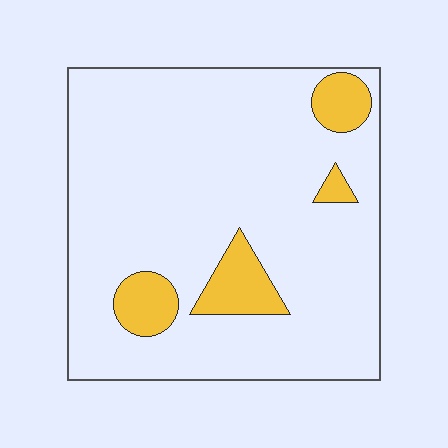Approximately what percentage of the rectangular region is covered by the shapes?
Approximately 10%.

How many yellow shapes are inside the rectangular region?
4.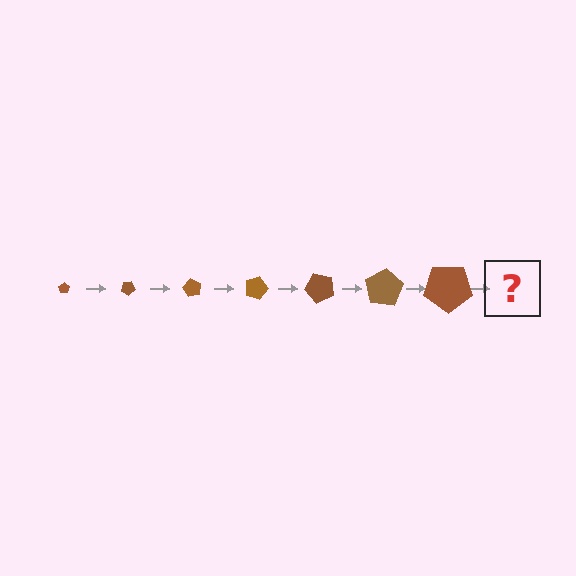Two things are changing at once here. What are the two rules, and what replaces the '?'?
The two rules are that the pentagon grows larger each step and it rotates 30 degrees each step. The '?' should be a pentagon, larger than the previous one and rotated 210 degrees from the start.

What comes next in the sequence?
The next element should be a pentagon, larger than the previous one and rotated 210 degrees from the start.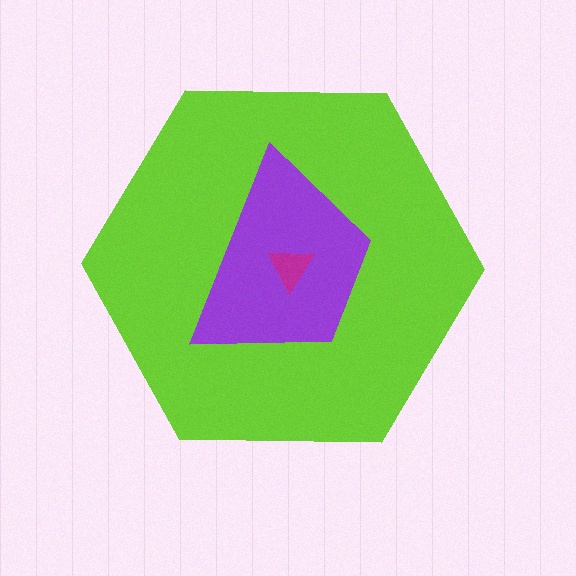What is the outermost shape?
The lime hexagon.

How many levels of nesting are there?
3.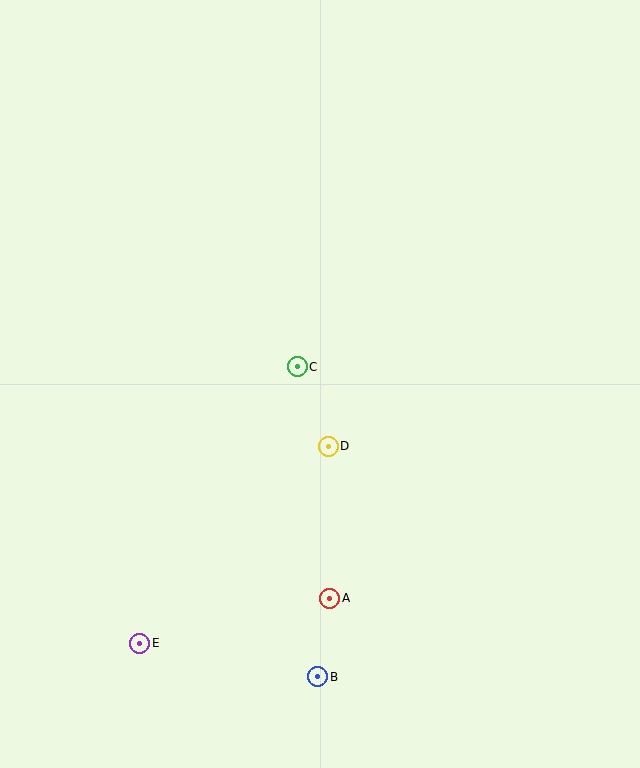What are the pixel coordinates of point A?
Point A is at (330, 598).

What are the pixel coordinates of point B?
Point B is at (318, 677).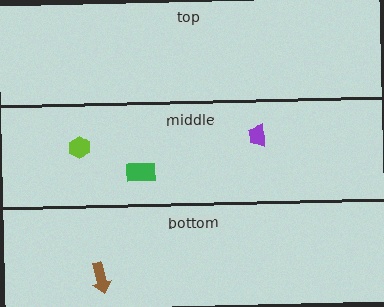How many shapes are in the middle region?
3.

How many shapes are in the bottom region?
1.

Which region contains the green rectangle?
The middle region.